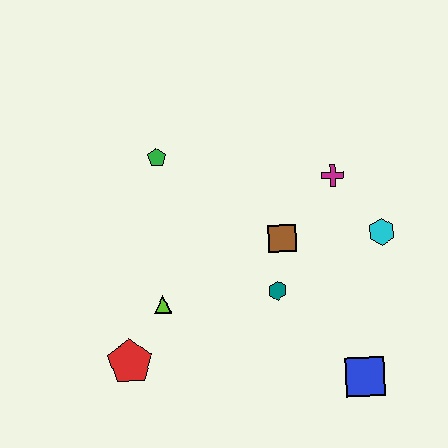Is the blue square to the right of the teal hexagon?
Yes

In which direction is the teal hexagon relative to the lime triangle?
The teal hexagon is to the right of the lime triangle.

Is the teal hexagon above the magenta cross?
No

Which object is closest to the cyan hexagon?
The magenta cross is closest to the cyan hexagon.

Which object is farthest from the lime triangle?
The cyan hexagon is farthest from the lime triangle.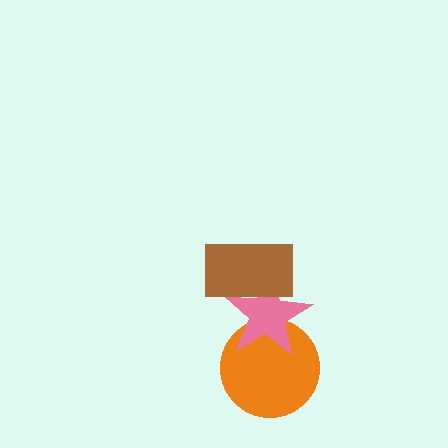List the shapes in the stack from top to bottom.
From top to bottom: the brown rectangle, the pink star, the orange circle.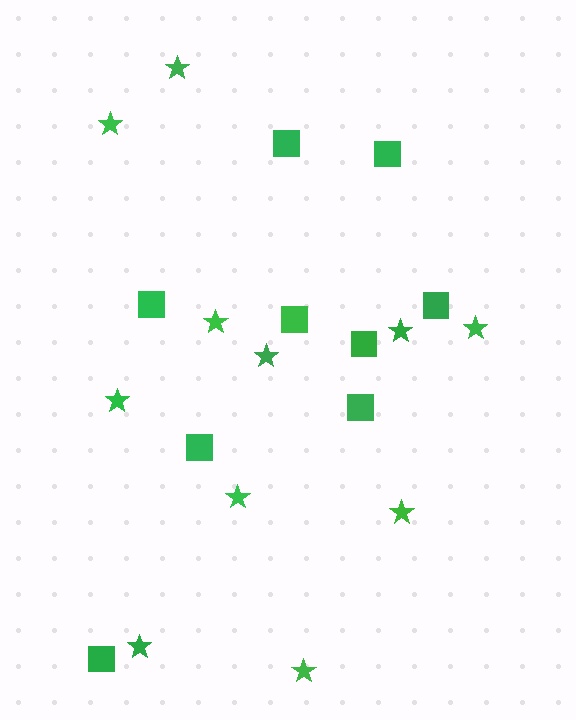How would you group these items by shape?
There are 2 groups: one group of squares (9) and one group of stars (11).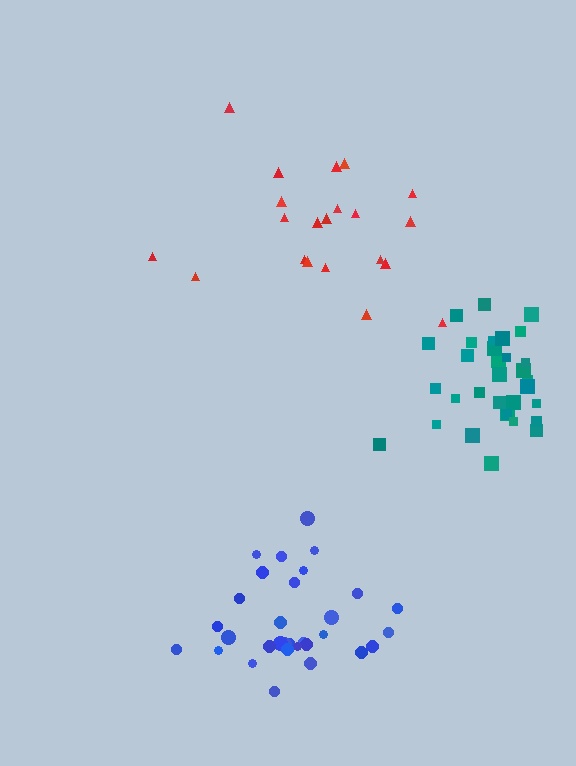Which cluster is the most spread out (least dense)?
Red.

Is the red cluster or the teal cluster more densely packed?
Teal.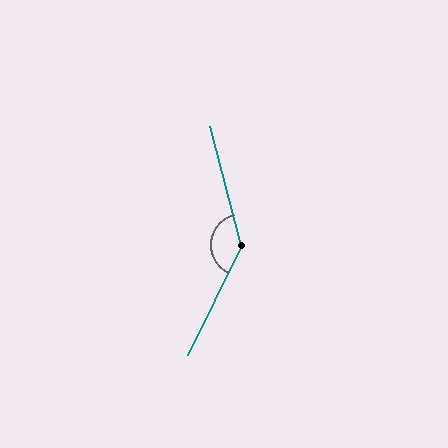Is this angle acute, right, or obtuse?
It is obtuse.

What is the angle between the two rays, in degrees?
Approximately 139 degrees.